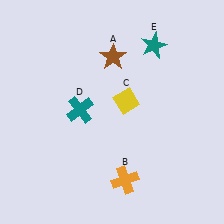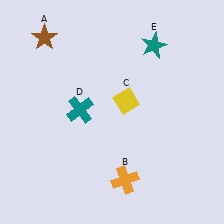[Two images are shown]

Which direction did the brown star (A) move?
The brown star (A) moved left.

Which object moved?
The brown star (A) moved left.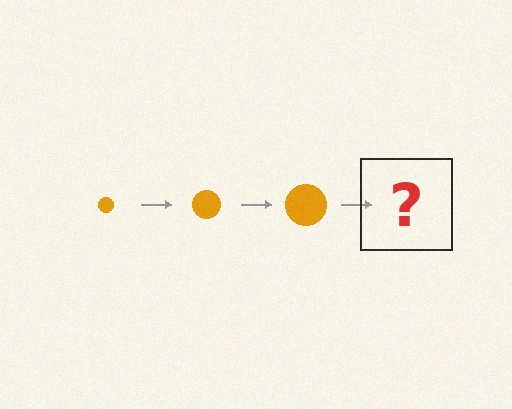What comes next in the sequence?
The next element should be an orange circle, larger than the previous one.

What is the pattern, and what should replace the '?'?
The pattern is that the circle gets progressively larger each step. The '?' should be an orange circle, larger than the previous one.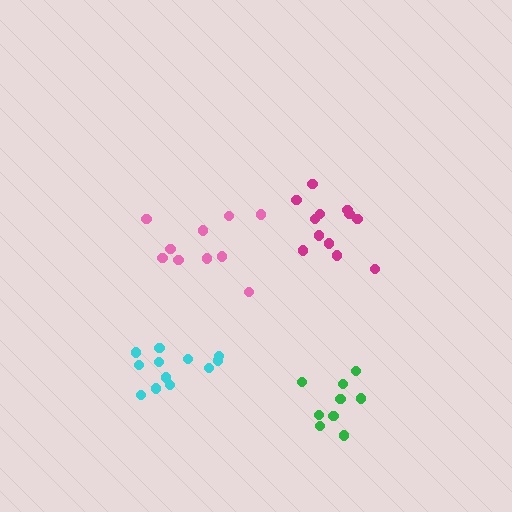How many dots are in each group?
Group 1: 9 dots, Group 2: 10 dots, Group 3: 12 dots, Group 4: 12 dots (43 total).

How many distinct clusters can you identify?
There are 4 distinct clusters.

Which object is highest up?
The magenta cluster is topmost.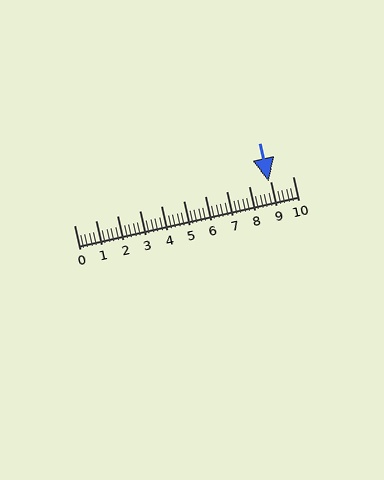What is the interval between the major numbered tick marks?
The major tick marks are spaced 1 units apart.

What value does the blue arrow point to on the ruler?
The blue arrow points to approximately 8.9.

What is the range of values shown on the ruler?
The ruler shows values from 0 to 10.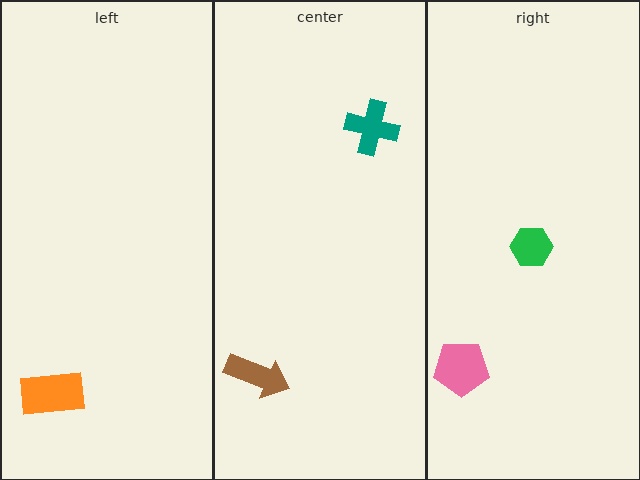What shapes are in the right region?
The pink pentagon, the green hexagon.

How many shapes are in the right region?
2.